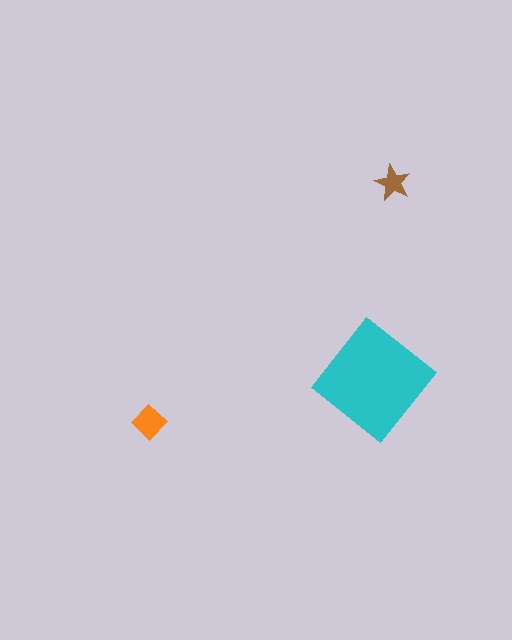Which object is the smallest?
The brown star.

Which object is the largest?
The cyan diamond.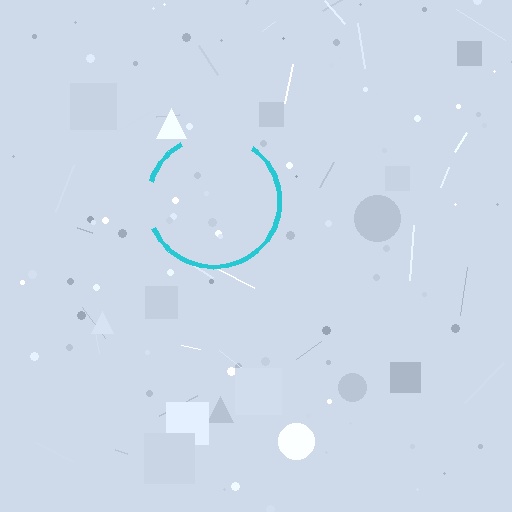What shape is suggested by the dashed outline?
The dashed outline suggests a circle.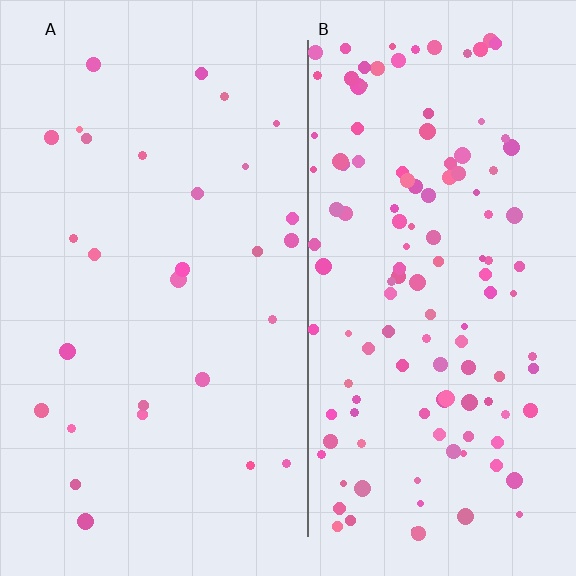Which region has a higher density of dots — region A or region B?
B (the right).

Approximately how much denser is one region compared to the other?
Approximately 4.5× — region B over region A.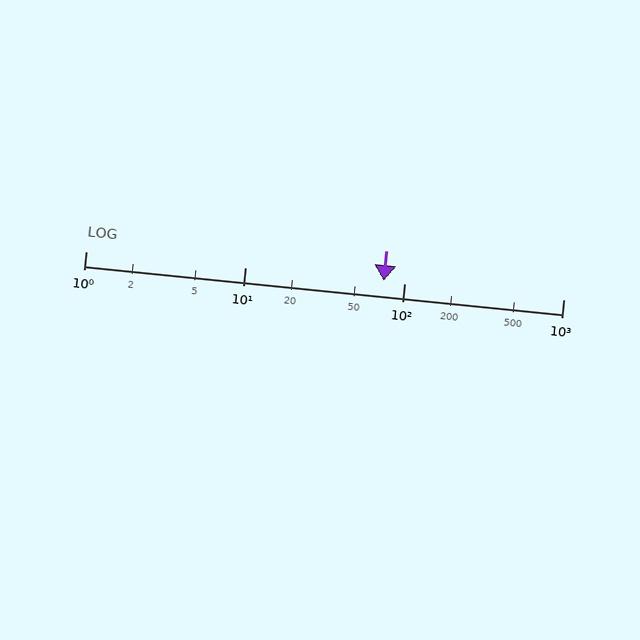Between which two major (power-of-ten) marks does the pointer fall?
The pointer is between 10 and 100.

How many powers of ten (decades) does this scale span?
The scale spans 3 decades, from 1 to 1000.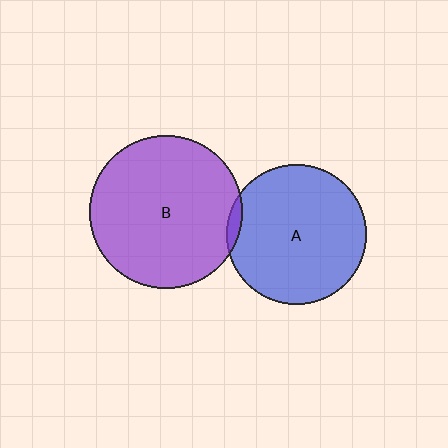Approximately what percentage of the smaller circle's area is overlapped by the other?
Approximately 5%.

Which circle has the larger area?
Circle B (purple).